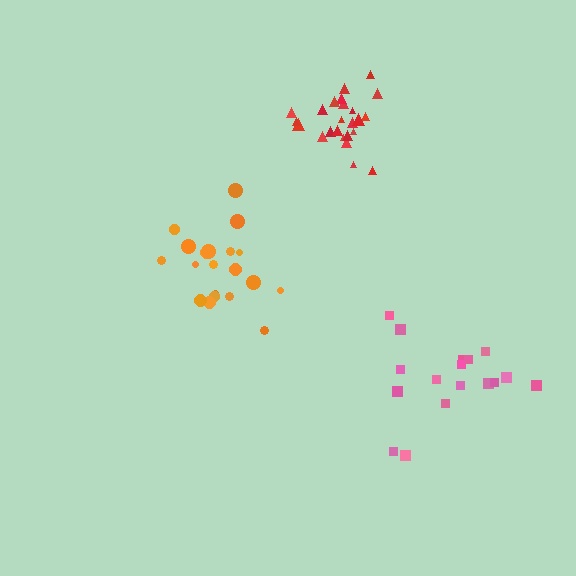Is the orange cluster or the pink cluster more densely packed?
Orange.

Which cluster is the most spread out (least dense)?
Pink.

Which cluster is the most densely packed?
Red.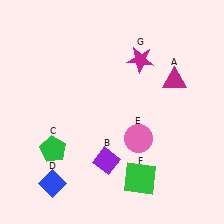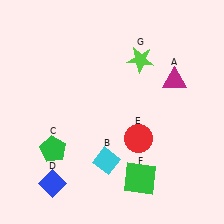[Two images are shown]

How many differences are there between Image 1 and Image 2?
There are 3 differences between the two images.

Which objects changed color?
B changed from purple to cyan. E changed from pink to red. G changed from magenta to lime.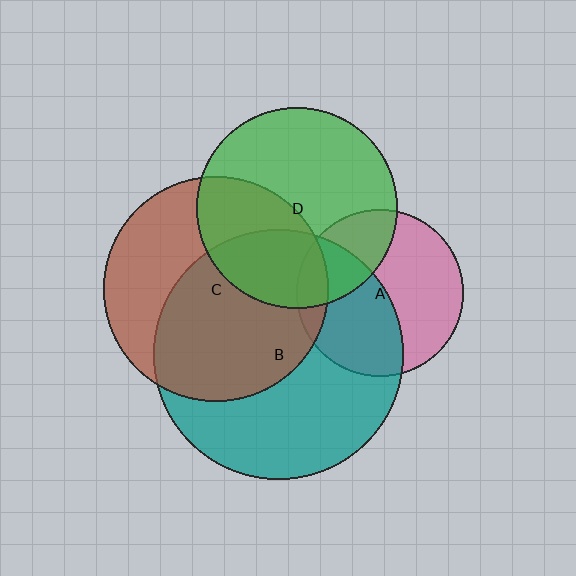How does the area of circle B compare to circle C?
Approximately 1.2 times.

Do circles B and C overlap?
Yes.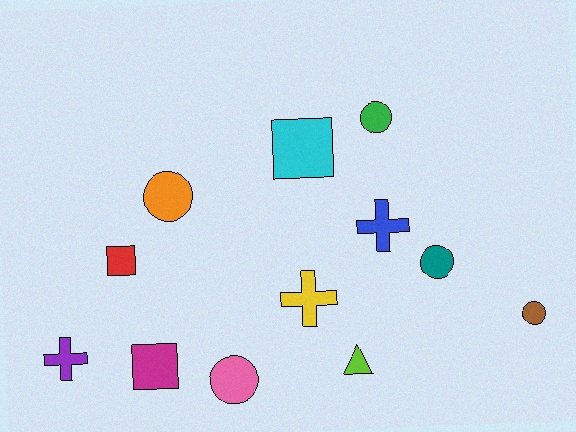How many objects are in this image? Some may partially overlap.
There are 12 objects.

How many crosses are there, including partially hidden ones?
There are 3 crosses.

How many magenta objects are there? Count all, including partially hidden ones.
There is 1 magenta object.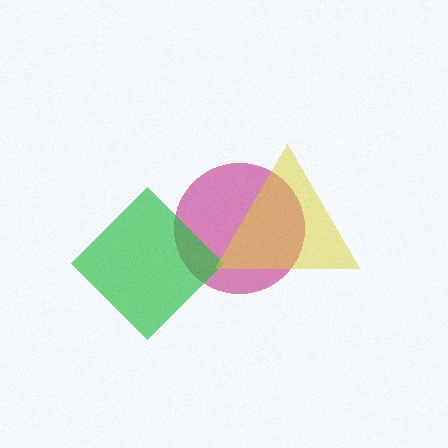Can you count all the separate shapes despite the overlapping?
Yes, there are 3 separate shapes.